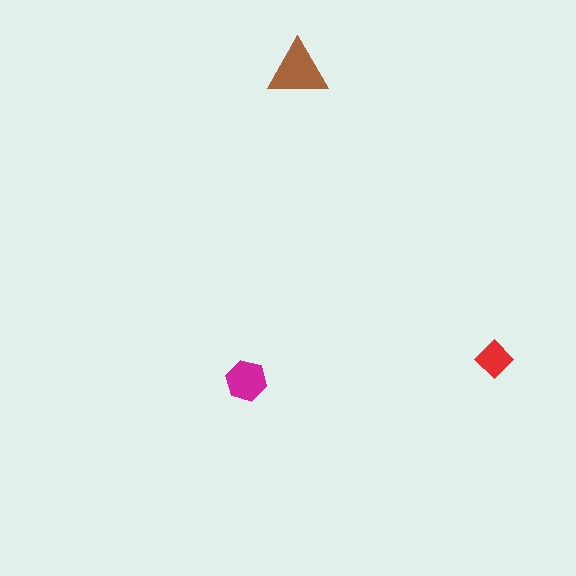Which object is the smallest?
The red diamond.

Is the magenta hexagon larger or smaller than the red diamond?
Larger.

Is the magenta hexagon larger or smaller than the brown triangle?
Smaller.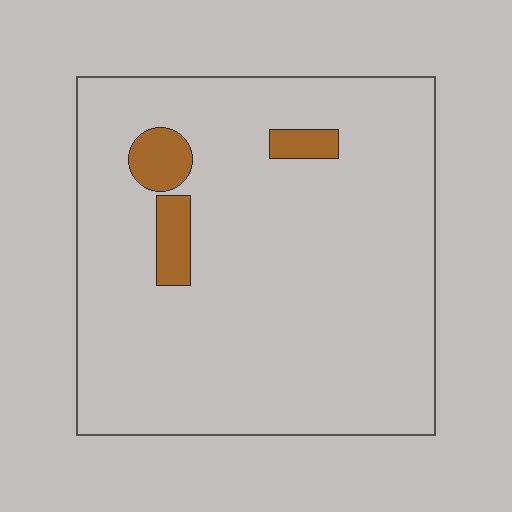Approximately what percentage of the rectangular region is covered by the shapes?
Approximately 5%.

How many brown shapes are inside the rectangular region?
3.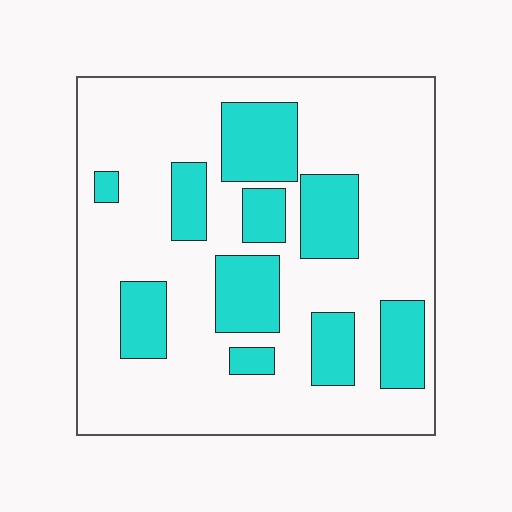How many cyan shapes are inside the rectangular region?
10.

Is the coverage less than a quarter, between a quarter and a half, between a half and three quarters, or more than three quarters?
Between a quarter and a half.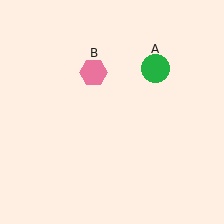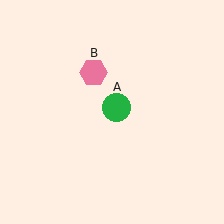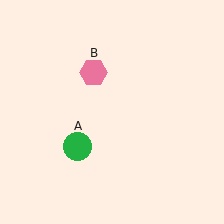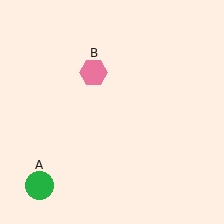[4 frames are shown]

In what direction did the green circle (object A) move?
The green circle (object A) moved down and to the left.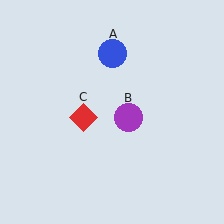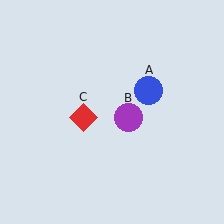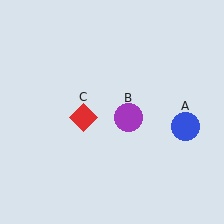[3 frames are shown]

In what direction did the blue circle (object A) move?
The blue circle (object A) moved down and to the right.